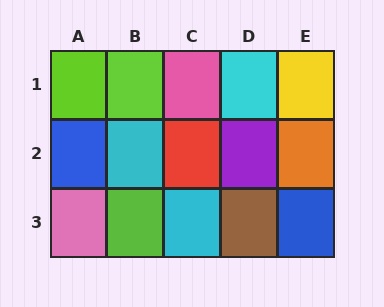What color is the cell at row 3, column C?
Cyan.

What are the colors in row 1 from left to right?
Lime, lime, pink, cyan, yellow.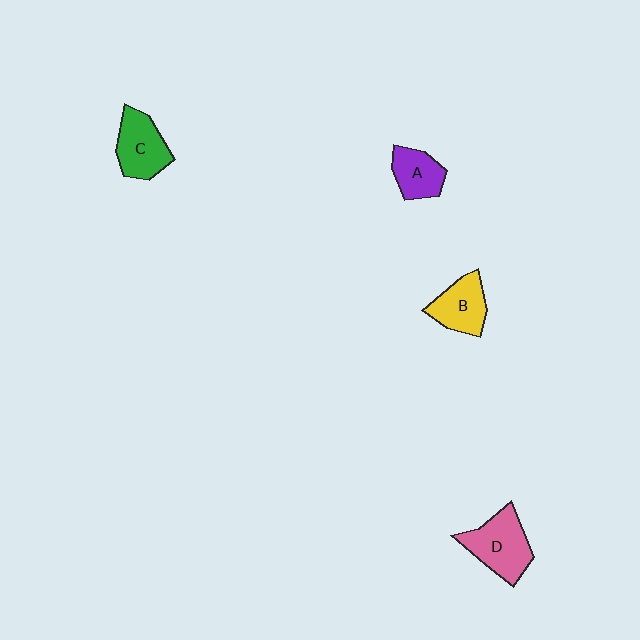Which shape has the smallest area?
Shape A (purple).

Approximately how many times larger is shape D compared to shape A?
Approximately 1.5 times.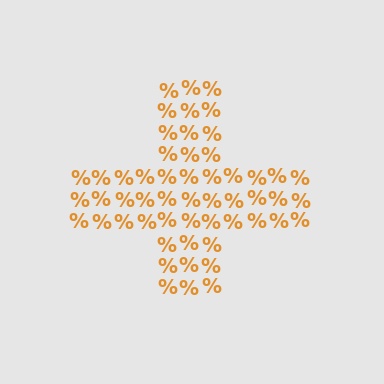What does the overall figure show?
The overall figure shows a cross.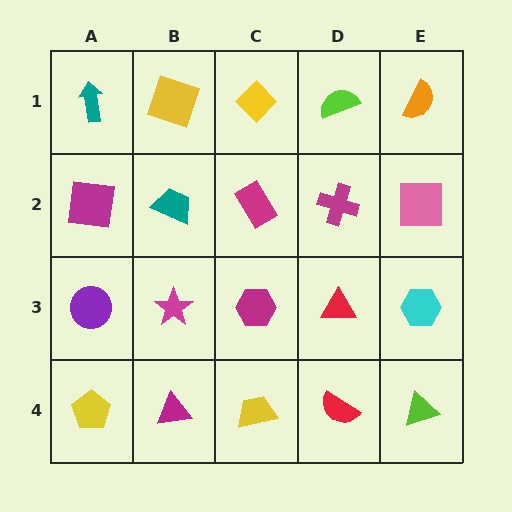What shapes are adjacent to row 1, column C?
A magenta rectangle (row 2, column C), a yellow square (row 1, column B), a lime semicircle (row 1, column D).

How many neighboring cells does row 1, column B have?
3.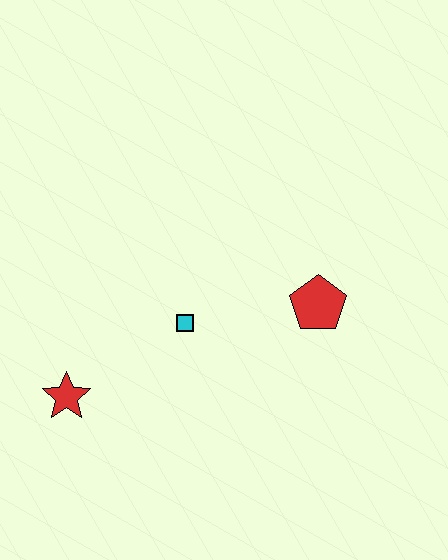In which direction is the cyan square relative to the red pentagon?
The cyan square is to the left of the red pentagon.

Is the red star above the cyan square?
No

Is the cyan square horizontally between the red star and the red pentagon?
Yes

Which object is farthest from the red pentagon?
The red star is farthest from the red pentagon.